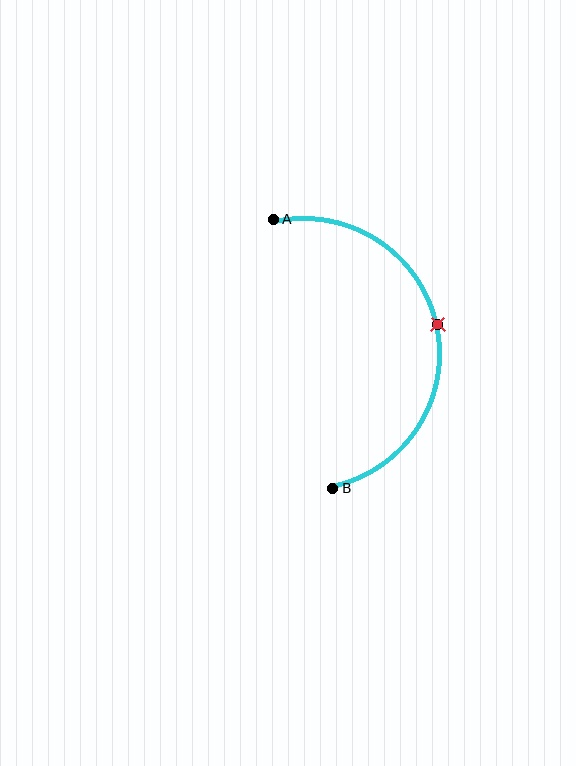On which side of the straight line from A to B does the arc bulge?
The arc bulges to the right of the straight line connecting A and B.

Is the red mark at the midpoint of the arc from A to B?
Yes. The red mark lies on the arc at equal arc-length from both A and B — it is the arc midpoint.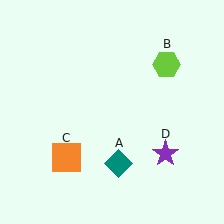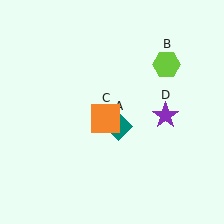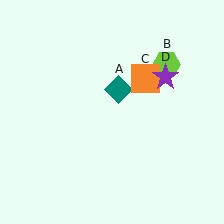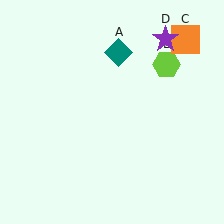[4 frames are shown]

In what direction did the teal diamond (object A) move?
The teal diamond (object A) moved up.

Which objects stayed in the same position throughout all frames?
Lime hexagon (object B) remained stationary.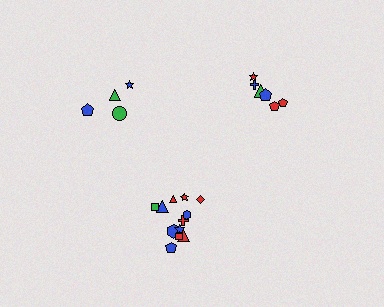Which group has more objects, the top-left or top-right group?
The top-right group.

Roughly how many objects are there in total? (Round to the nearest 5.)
Roughly 20 objects in total.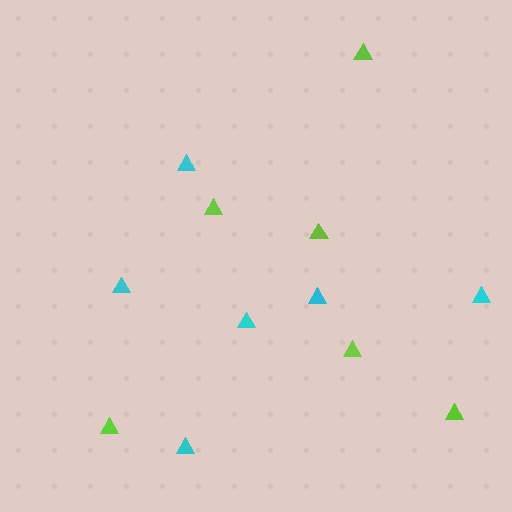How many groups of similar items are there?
There are 2 groups: one group of cyan triangles (6) and one group of lime triangles (6).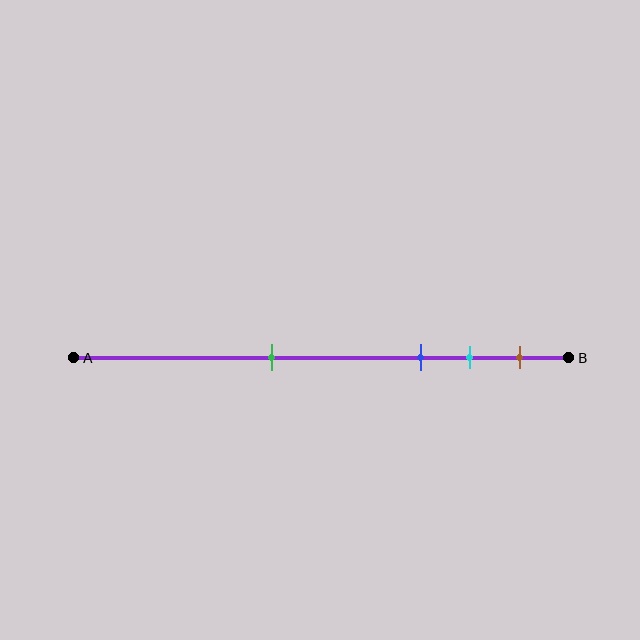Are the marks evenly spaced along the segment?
No, the marks are not evenly spaced.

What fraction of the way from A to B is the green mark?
The green mark is approximately 40% (0.4) of the way from A to B.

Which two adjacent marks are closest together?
The cyan and brown marks are the closest adjacent pair.